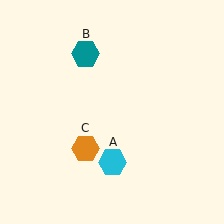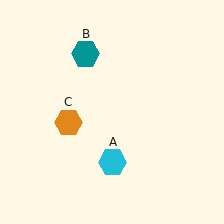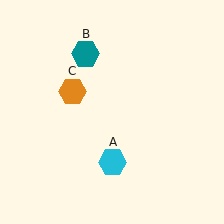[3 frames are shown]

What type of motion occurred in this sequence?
The orange hexagon (object C) rotated clockwise around the center of the scene.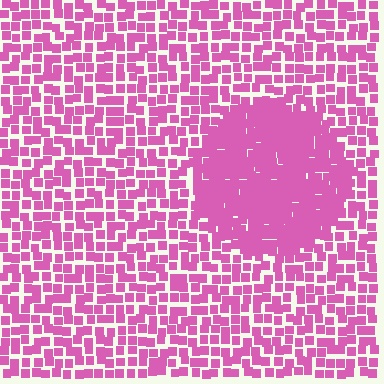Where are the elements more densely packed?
The elements are more densely packed inside the circle boundary.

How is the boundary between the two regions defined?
The boundary is defined by a change in element density (approximately 2.0x ratio). All elements are the same color, size, and shape.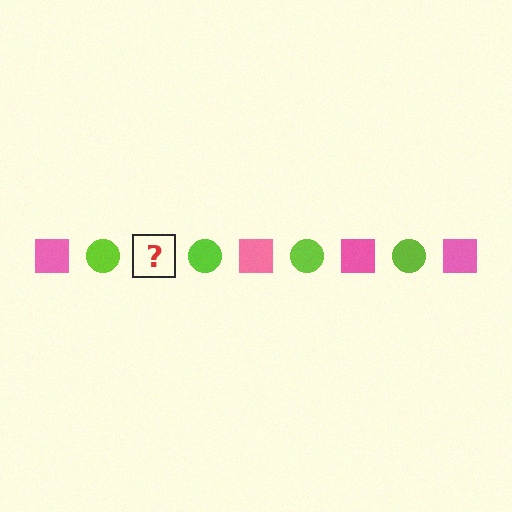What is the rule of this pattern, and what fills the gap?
The rule is that the pattern alternates between pink square and lime circle. The gap should be filled with a pink square.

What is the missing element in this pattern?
The missing element is a pink square.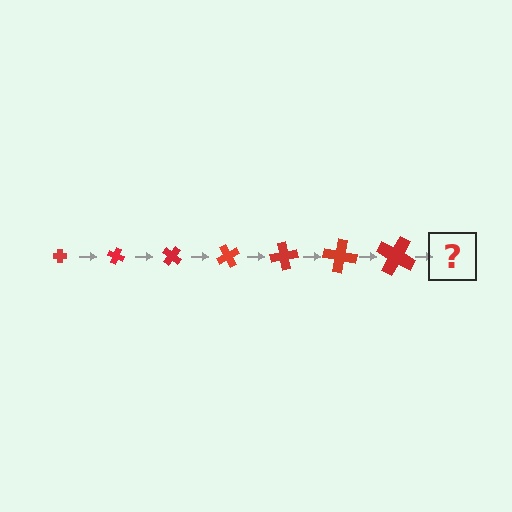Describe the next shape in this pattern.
It should be a cross, larger than the previous one and rotated 140 degrees from the start.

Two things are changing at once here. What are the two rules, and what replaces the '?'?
The two rules are that the cross grows larger each step and it rotates 20 degrees each step. The '?' should be a cross, larger than the previous one and rotated 140 degrees from the start.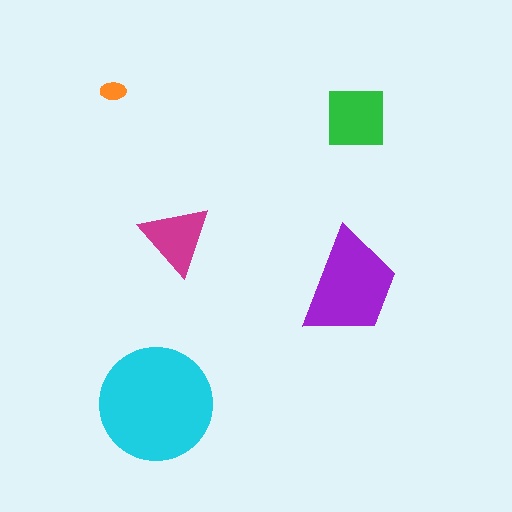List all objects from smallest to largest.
The orange ellipse, the magenta triangle, the green square, the purple trapezoid, the cyan circle.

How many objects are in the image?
There are 5 objects in the image.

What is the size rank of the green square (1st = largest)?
3rd.